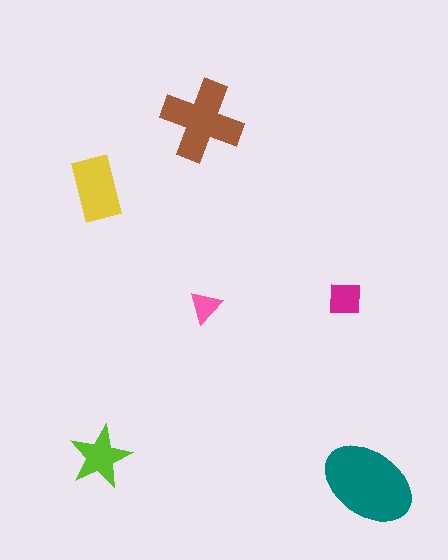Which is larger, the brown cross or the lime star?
The brown cross.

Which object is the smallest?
The pink triangle.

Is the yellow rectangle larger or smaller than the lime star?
Larger.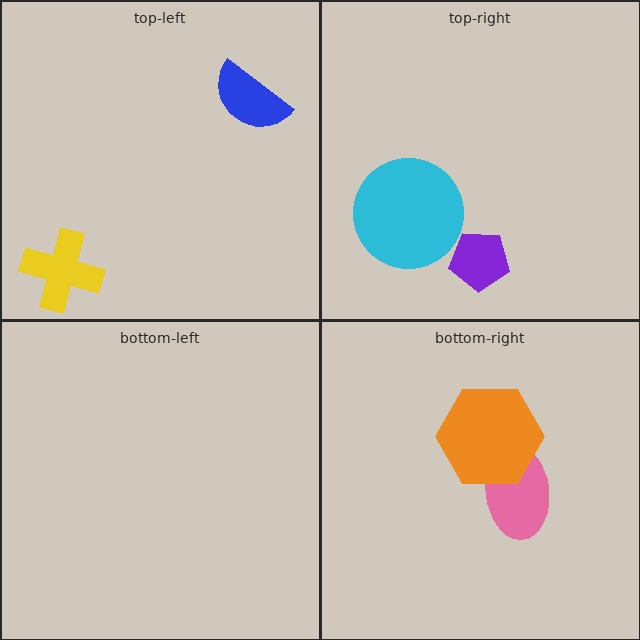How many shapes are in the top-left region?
2.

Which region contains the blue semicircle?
The top-left region.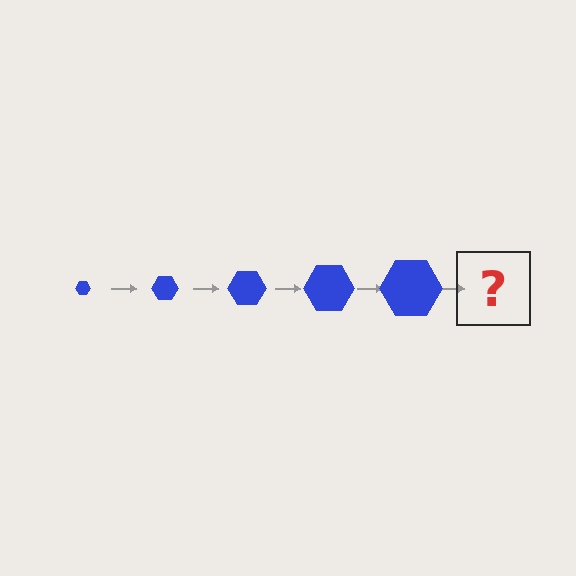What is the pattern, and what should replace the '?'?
The pattern is that the hexagon gets progressively larger each step. The '?' should be a blue hexagon, larger than the previous one.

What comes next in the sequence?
The next element should be a blue hexagon, larger than the previous one.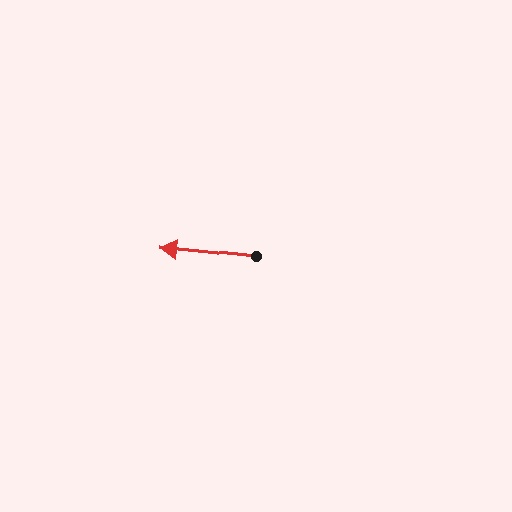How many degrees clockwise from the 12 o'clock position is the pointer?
Approximately 275 degrees.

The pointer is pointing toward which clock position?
Roughly 9 o'clock.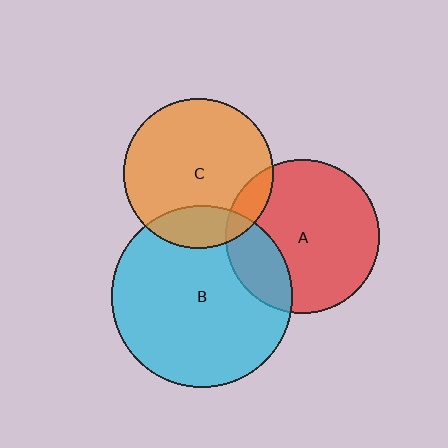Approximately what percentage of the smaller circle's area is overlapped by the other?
Approximately 20%.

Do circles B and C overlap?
Yes.